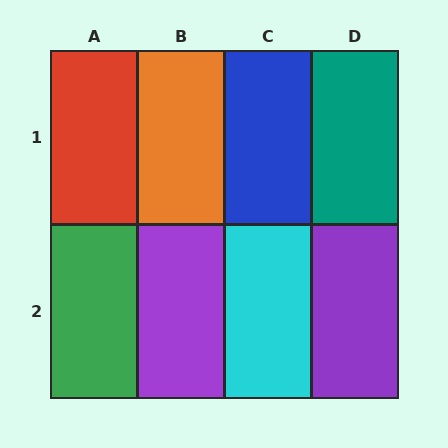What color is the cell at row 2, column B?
Purple.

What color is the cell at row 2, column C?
Cyan.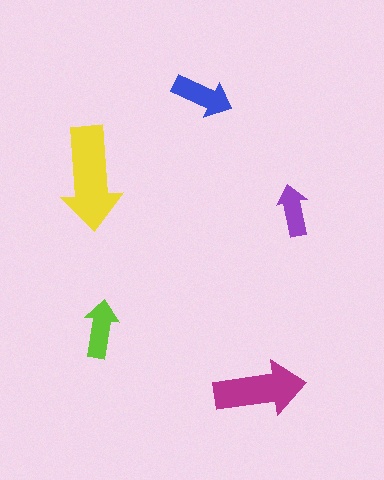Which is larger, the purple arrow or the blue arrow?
The blue one.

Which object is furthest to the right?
The purple arrow is rightmost.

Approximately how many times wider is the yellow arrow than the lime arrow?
About 2 times wider.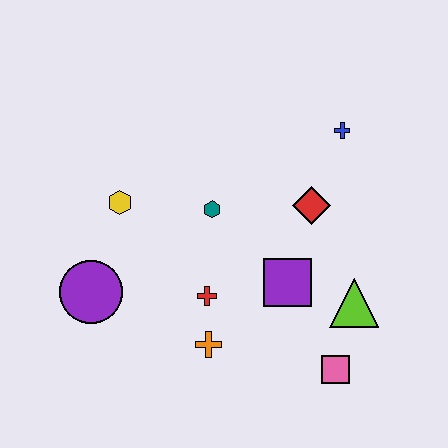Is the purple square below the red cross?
No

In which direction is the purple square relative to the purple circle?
The purple square is to the right of the purple circle.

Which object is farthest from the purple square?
The purple circle is farthest from the purple square.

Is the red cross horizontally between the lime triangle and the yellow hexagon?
Yes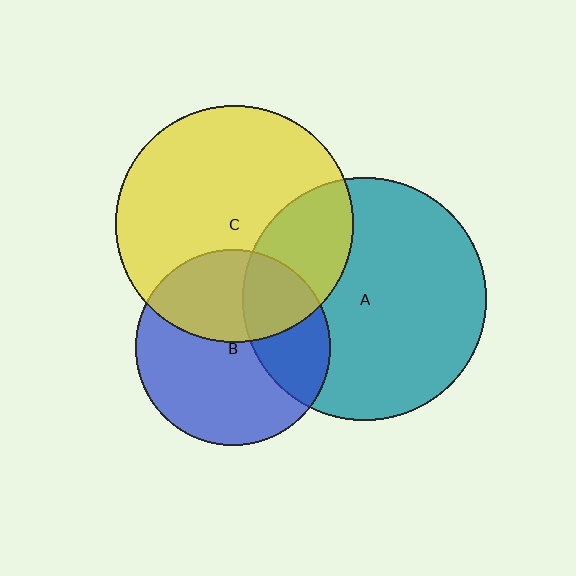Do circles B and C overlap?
Yes.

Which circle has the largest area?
Circle A (teal).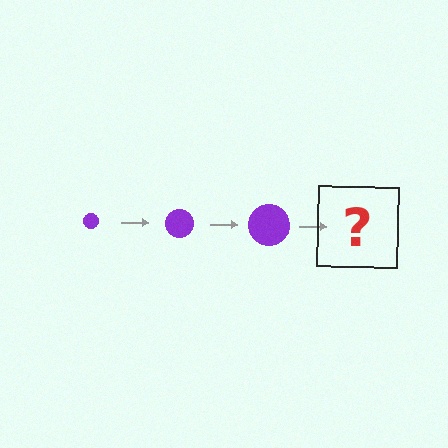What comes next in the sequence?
The next element should be a purple circle, larger than the previous one.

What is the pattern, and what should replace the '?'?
The pattern is that the circle gets progressively larger each step. The '?' should be a purple circle, larger than the previous one.